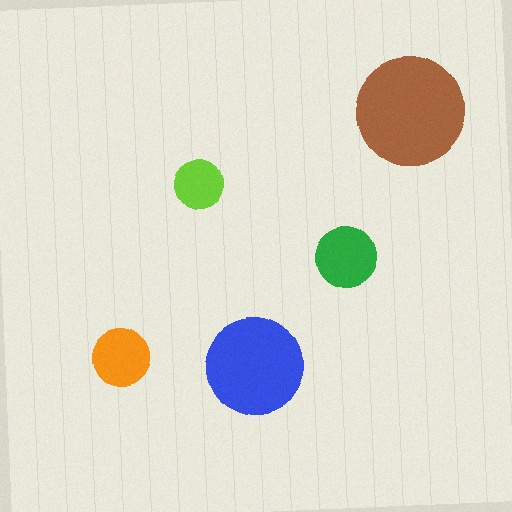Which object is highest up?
The brown circle is topmost.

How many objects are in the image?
There are 5 objects in the image.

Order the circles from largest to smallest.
the brown one, the blue one, the green one, the orange one, the lime one.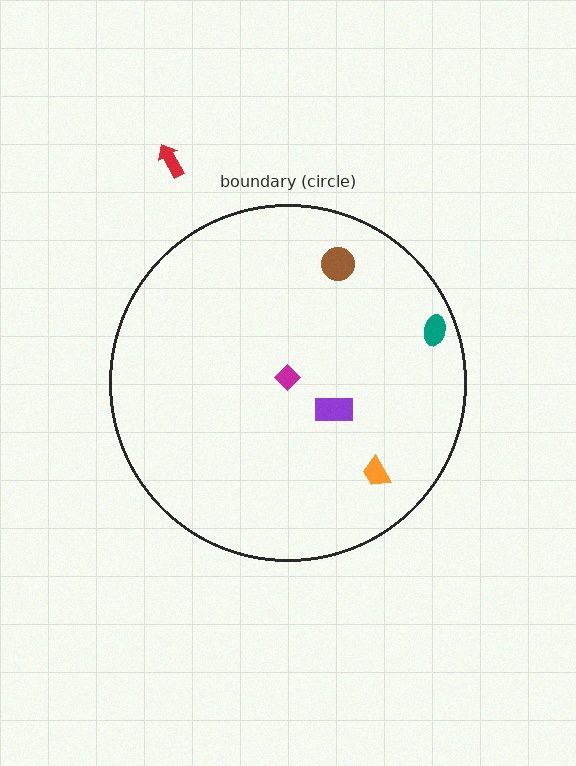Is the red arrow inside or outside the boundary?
Outside.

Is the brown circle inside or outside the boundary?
Inside.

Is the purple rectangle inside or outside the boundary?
Inside.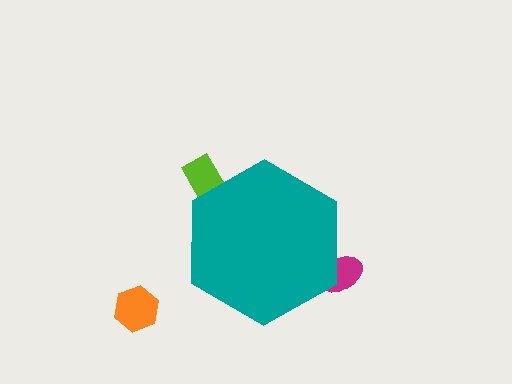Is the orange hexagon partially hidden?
No, the orange hexagon is fully visible.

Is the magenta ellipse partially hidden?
Yes, the magenta ellipse is partially hidden behind the teal hexagon.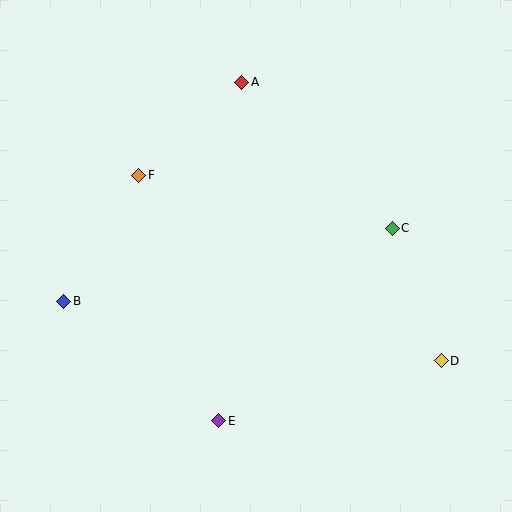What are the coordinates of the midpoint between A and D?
The midpoint between A and D is at (342, 222).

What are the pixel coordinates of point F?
Point F is at (139, 175).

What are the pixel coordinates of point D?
Point D is at (441, 361).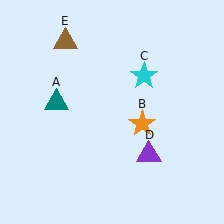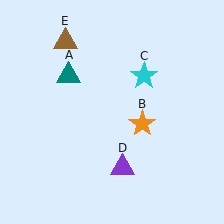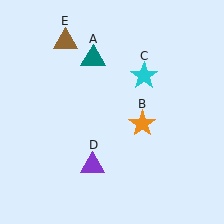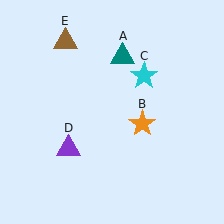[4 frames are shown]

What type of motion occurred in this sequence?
The teal triangle (object A), purple triangle (object D) rotated clockwise around the center of the scene.